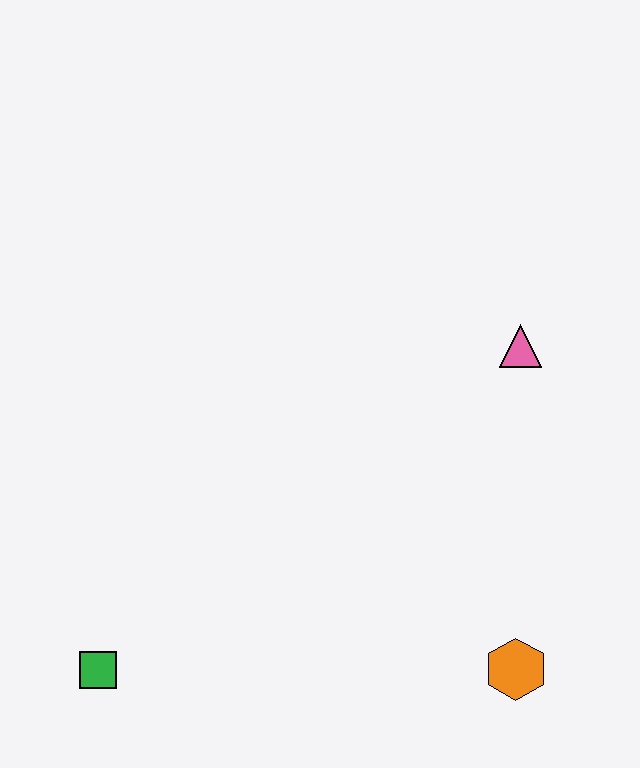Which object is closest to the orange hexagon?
The pink triangle is closest to the orange hexagon.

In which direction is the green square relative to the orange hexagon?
The green square is to the left of the orange hexagon.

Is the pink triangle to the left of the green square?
No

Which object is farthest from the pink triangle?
The green square is farthest from the pink triangle.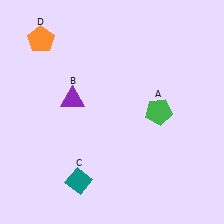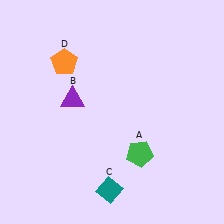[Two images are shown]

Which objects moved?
The objects that moved are: the green pentagon (A), the teal diamond (C), the orange pentagon (D).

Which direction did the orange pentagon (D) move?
The orange pentagon (D) moved right.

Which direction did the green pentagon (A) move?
The green pentagon (A) moved down.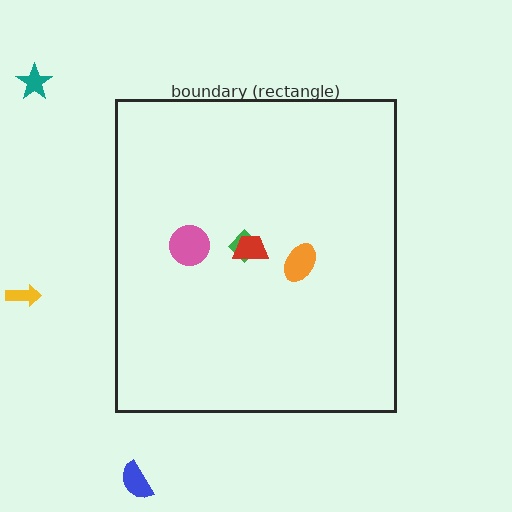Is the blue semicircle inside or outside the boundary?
Outside.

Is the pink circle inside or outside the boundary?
Inside.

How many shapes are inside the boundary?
4 inside, 3 outside.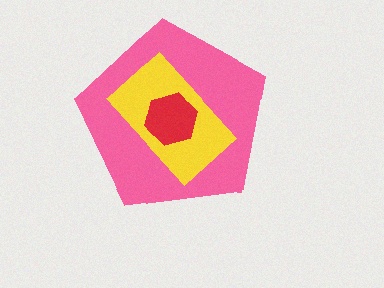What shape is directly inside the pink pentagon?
The yellow rectangle.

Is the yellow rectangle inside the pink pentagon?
Yes.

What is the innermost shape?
The red hexagon.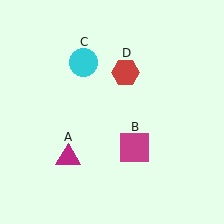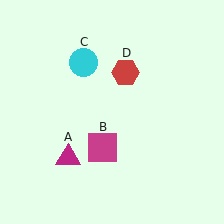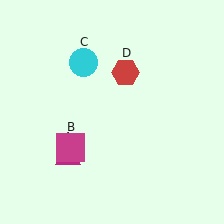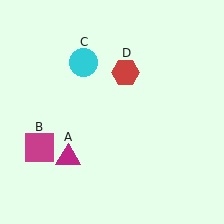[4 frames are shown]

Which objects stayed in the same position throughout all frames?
Magenta triangle (object A) and cyan circle (object C) and red hexagon (object D) remained stationary.